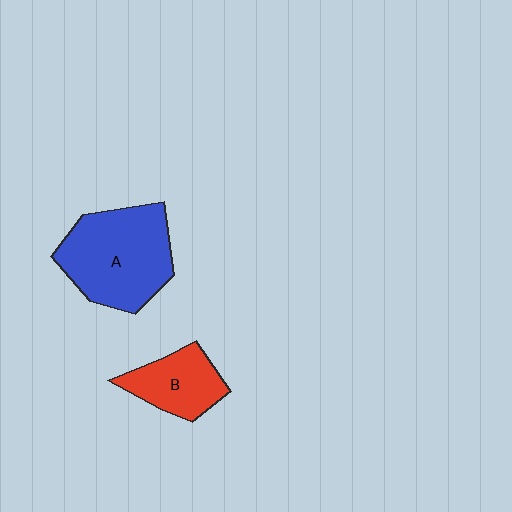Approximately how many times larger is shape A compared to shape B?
Approximately 1.9 times.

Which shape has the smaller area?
Shape B (red).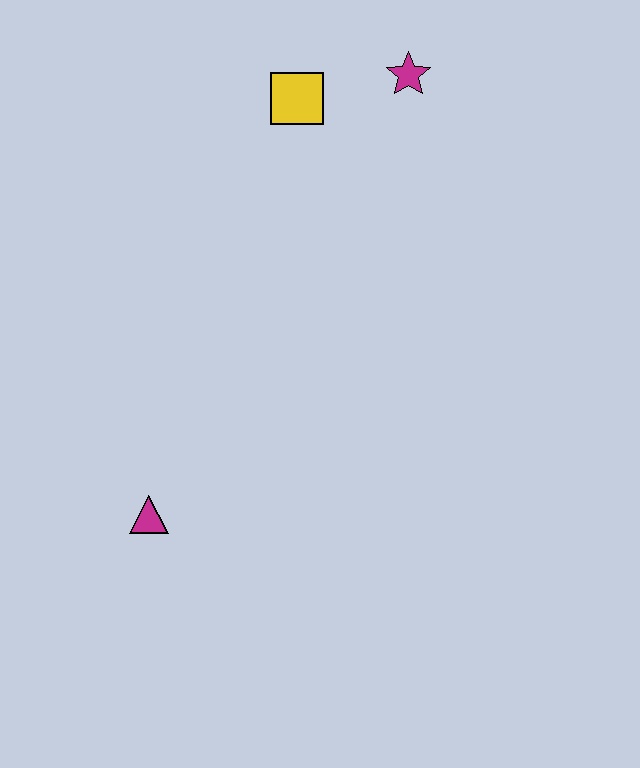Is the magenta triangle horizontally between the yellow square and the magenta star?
No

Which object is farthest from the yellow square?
The magenta triangle is farthest from the yellow square.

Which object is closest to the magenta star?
The yellow square is closest to the magenta star.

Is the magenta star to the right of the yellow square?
Yes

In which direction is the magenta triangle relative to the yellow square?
The magenta triangle is below the yellow square.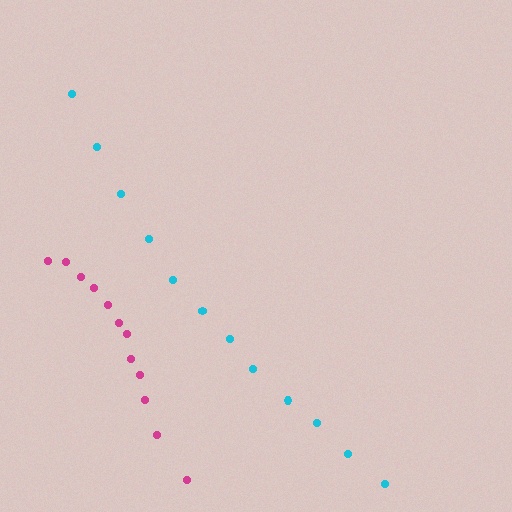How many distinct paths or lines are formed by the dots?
There are 2 distinct paths.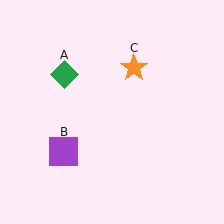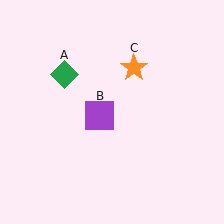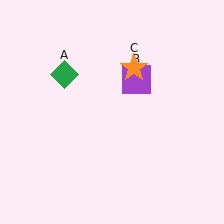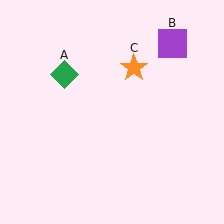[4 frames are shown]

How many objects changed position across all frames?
1 object changed position: purple square (object B).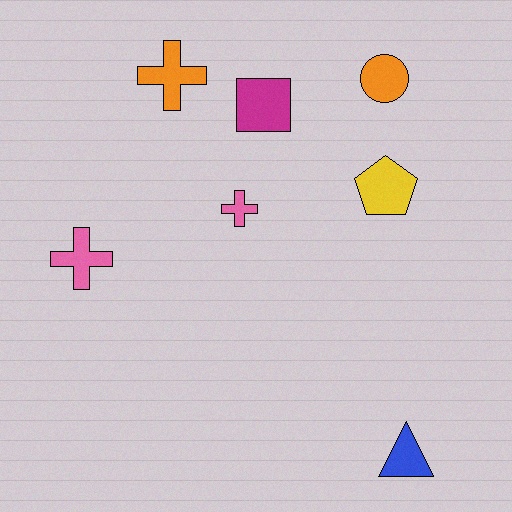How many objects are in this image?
There are 7 objects.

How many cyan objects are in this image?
There are no cyan objects.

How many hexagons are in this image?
There are no hexagons.